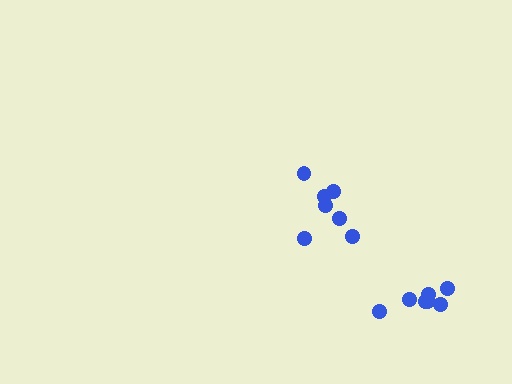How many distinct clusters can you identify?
There are 2 distinct clusters.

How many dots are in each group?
Group 1: 7 dots, Group 2: 7 dots (14 total).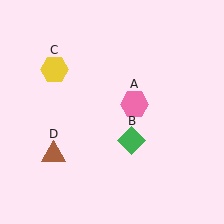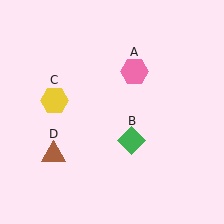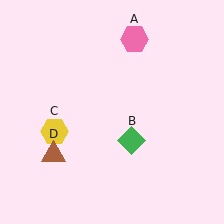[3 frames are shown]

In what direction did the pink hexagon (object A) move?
The pink hexagon (object A) moved up.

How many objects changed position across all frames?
2 objects changed position: pink hexagon (object A), yellow hexagon (object C).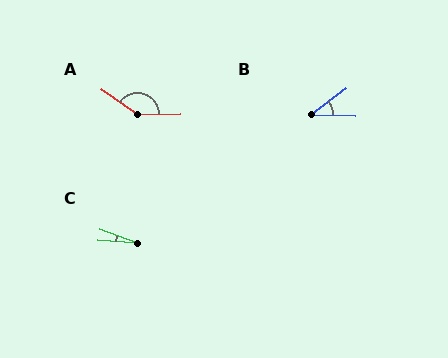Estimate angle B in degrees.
Approximately 39 degrees.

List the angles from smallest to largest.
C (17°), B (39°), A (144°).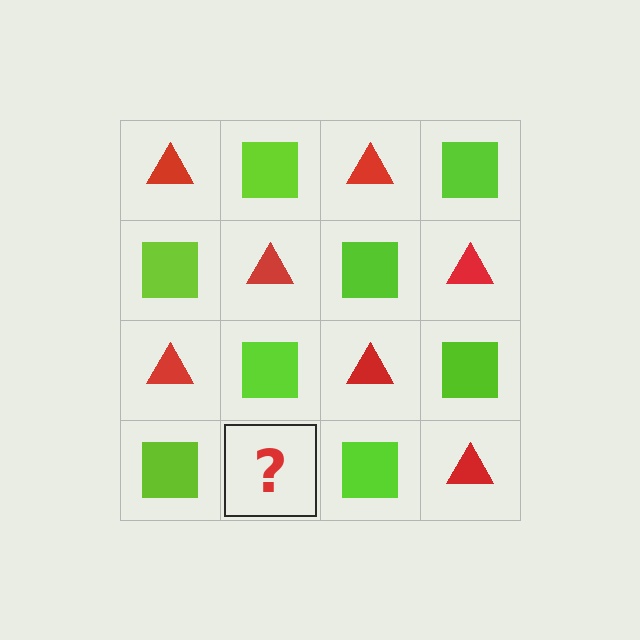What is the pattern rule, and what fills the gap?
The rule is that it alternates red triangle and lime square in a checkerboard pattern. The gap should be filled with a red triangle.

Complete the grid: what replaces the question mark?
The question mark should be replaced with a red triangle.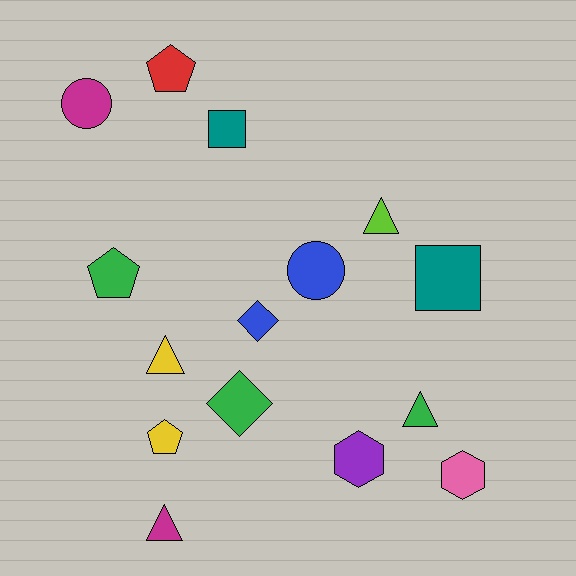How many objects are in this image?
There are 15 objects.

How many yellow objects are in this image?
There are 2 yellow objects.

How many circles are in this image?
There are 2 circles.